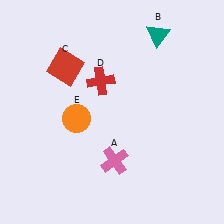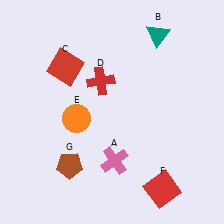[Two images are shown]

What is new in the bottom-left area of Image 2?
A brown pentagon (G) was added in the bottom-left area of Image 2.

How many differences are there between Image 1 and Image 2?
There are 2 differences between the two images.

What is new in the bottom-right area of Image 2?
A red square (F) was added in the bottom-right area of Image 2.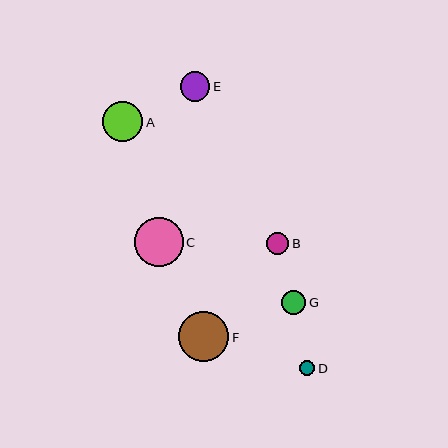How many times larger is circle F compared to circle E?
Circle F is approximately 1.7 times the size of circle E.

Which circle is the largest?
Circle F is the largest with a size of approximately 50 pixels.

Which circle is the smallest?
Circle D is the smallest with a size of approximately 16 pixels.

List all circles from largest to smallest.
From largest to smallest: F, C, A, E, G, B, D.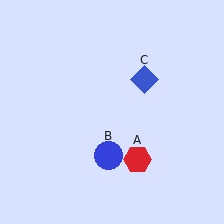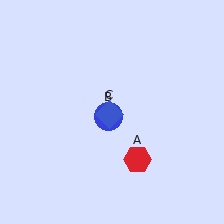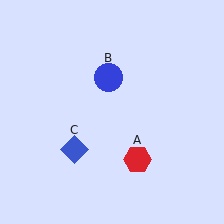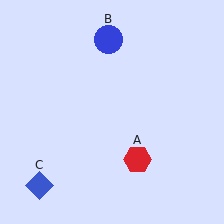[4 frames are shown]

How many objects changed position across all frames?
2 objects changed position: blue circle (object B), blue diamond (object C).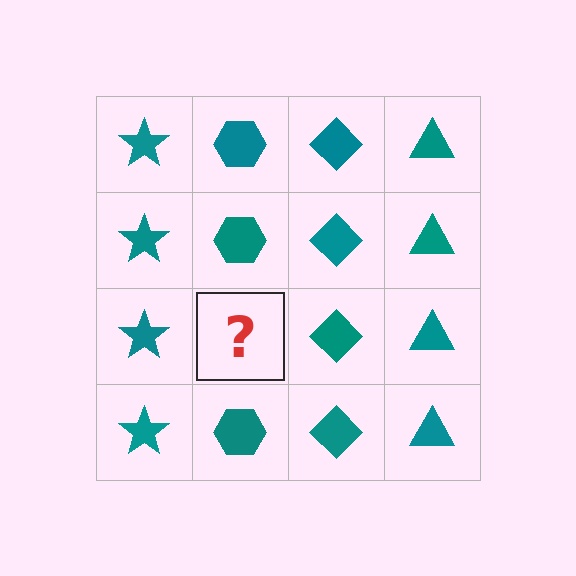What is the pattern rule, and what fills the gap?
The rule is that each column has a consistent shape. The gap should be filled with a teal hexagon.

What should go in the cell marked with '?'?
The missing cell should contain a teal hexagon.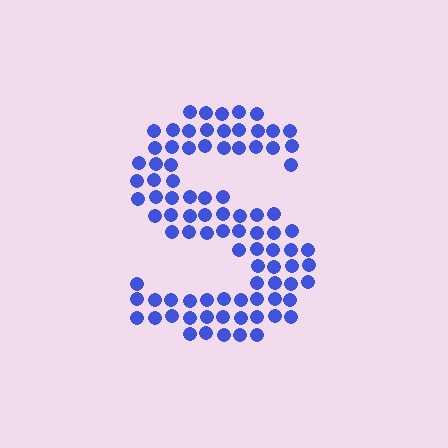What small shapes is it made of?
It is made of small circles.